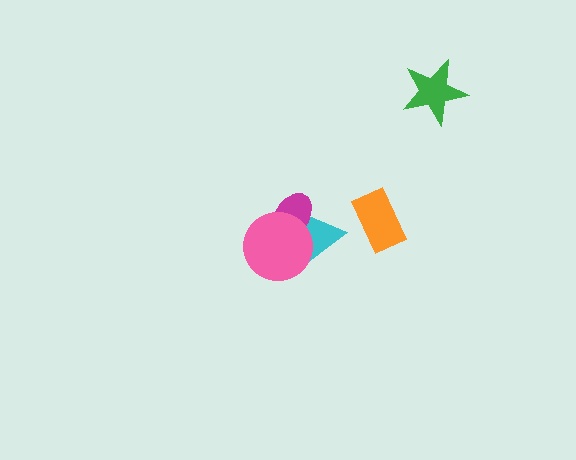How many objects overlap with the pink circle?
2 objects overlap with the pink circle.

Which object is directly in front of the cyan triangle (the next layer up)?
The magenta ellipse is directly in front of the cyan triangle.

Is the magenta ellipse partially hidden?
Yes, it is partially covered by another shape.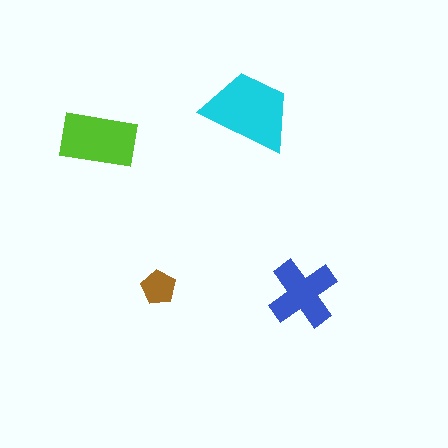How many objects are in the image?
There are 4 objects in the image.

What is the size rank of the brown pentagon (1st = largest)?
4th.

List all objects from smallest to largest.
The brown pentagon, the blue cross, the lime rectangle, the cyan trapezoid.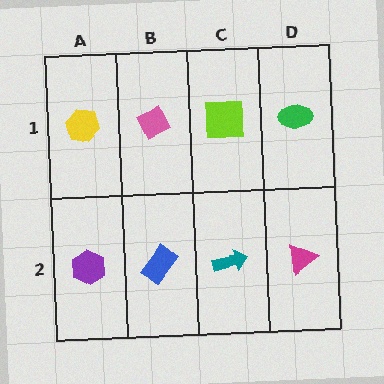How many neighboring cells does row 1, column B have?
3.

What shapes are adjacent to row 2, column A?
A yellow hexagon (row 1, column A), a blue rectangle (row 2, column B).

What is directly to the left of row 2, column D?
A teal arrow.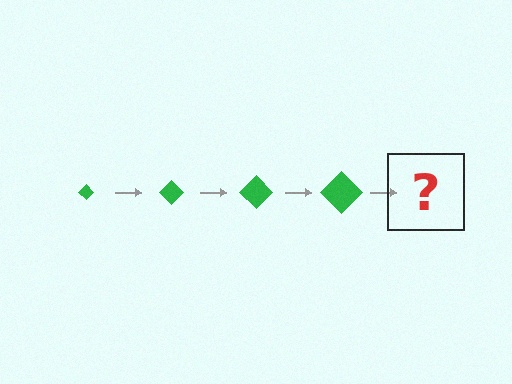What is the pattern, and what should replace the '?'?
The pattern is that the diamond gets progressively larger each step. The '?' should be a green diamond, larger than the previous one.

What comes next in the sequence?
The next element should be a green diamond, larger than the previous one.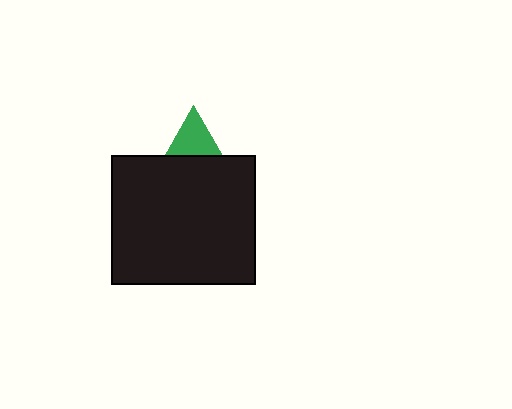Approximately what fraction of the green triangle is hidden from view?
Roughly 56% of the green triangle is hidden behind the black rectangle.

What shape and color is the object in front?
The object in front is a black rectangle.